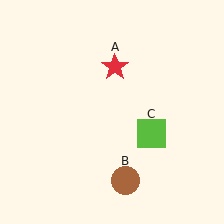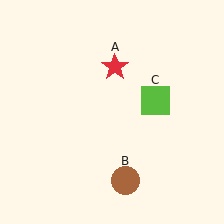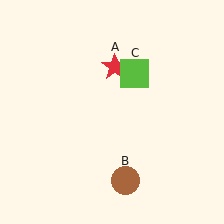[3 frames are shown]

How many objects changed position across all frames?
1 object changed position: lime square (object C).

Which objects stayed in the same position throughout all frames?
Red star (object A) and brown circle (object B) remained stationary.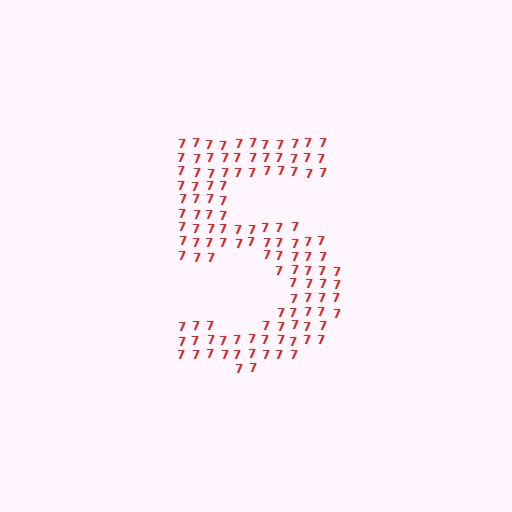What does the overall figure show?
The overall figure shows the digit 5.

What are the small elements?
The small elements are digit 7's.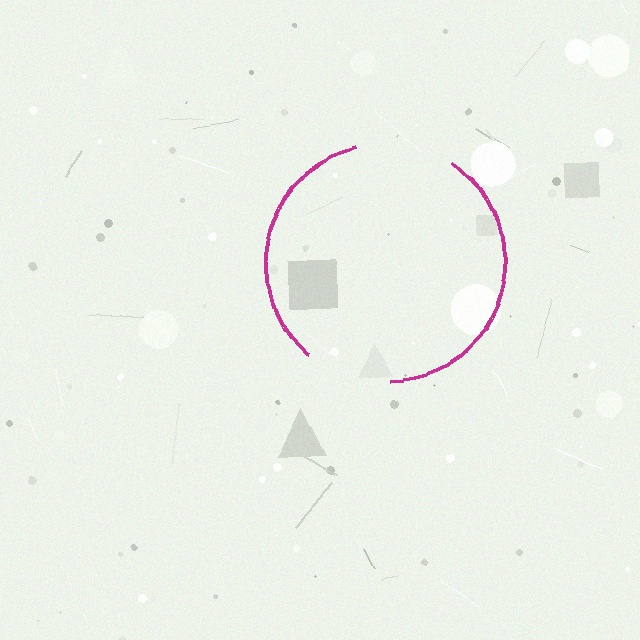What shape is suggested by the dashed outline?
The dashed outline suggests a circle.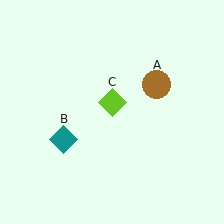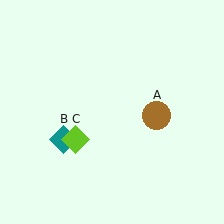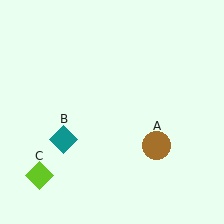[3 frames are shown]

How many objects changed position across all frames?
2 objects changed position: brown circle (object A), lime diamond (object C).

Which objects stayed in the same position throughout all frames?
Teal diamond (object B) remained stationary.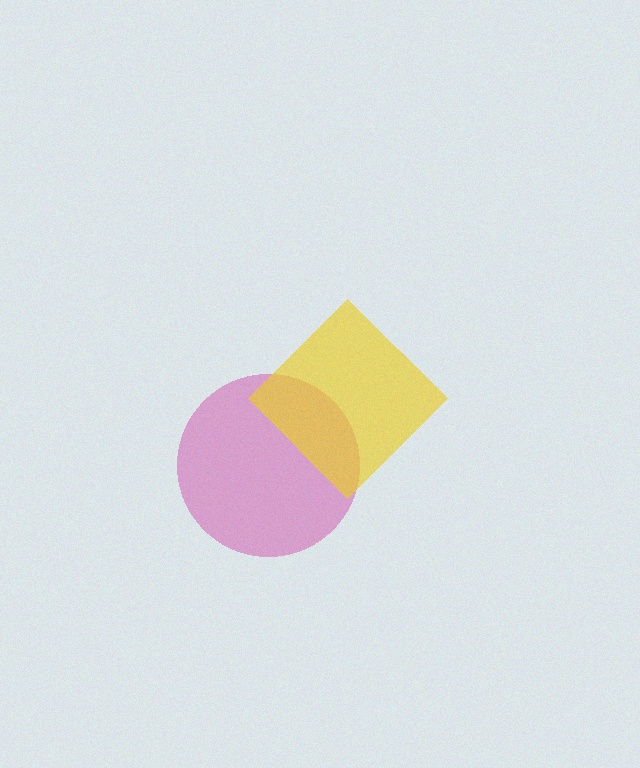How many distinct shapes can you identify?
There are 2 distinct shapes: a magenta circle, a yellow diamond.